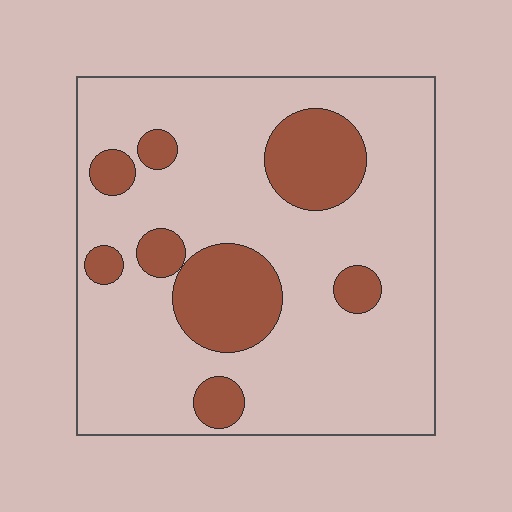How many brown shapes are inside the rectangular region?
8.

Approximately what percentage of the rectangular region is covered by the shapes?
Approximately 20%.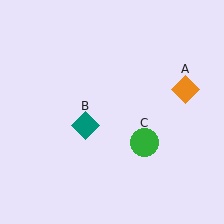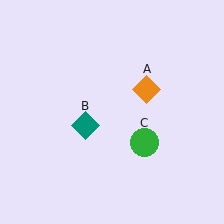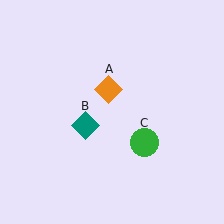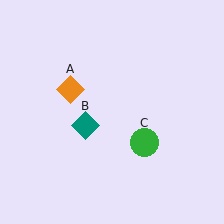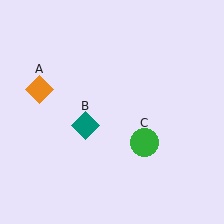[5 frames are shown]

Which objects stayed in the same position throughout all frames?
Teal diamond (object B) and green circle (object C) remained stationary.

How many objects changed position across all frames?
1 object changed position: orange diamond (object A).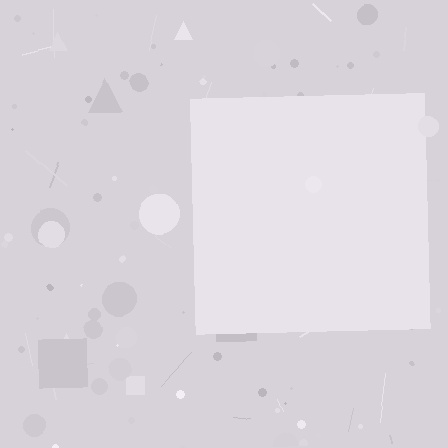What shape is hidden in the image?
A square is hidden in the image.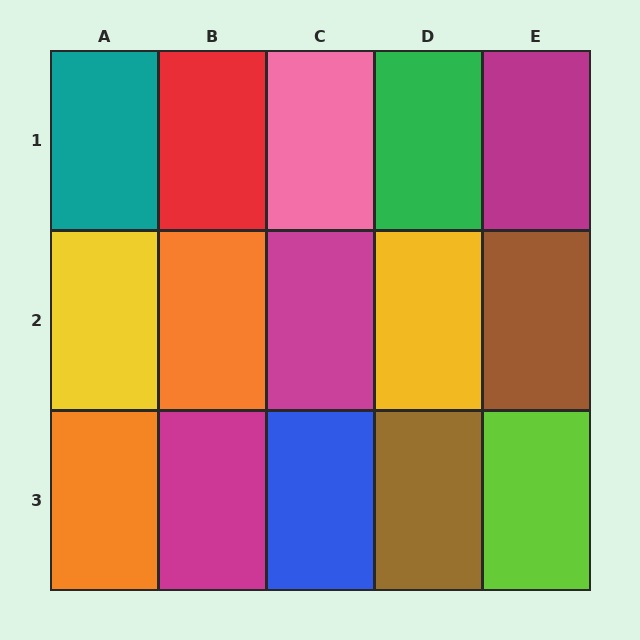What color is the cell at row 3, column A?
Orange.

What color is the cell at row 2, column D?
Yellow.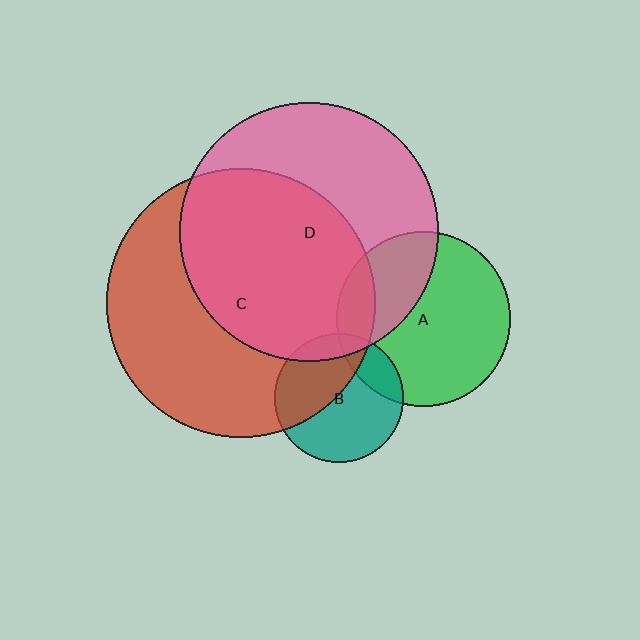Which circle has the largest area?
Circle C (red).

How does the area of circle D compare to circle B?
Approximately 4.0 times.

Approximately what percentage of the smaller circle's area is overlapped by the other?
Approximately 40%.